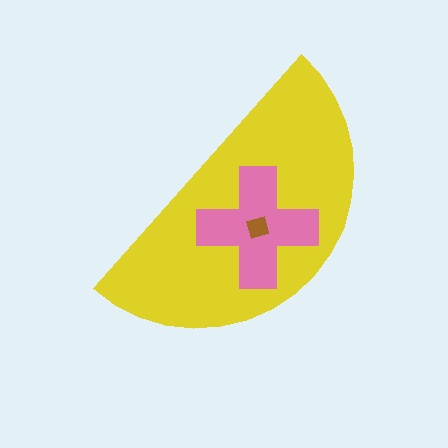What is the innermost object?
The brown square.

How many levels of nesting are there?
3.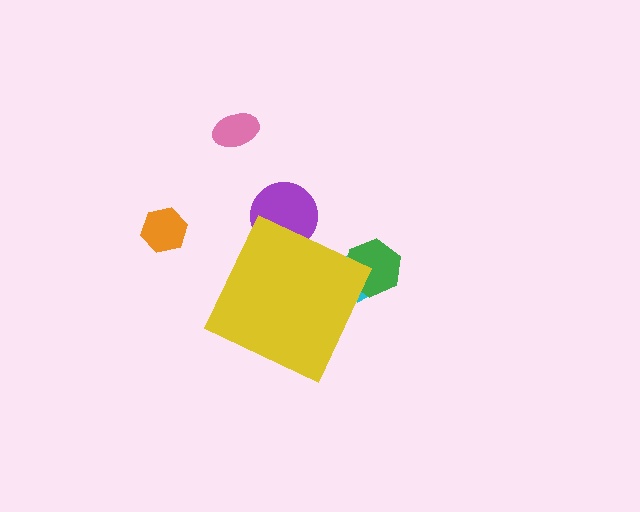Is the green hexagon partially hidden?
Yes, the green hexagon is partially hidden behind the yellow diamond.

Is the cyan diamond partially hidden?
Yes, the cyan diamond is partially hidden behind the yellow diamond.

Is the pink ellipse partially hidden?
No, the pink ellipse is fully visible.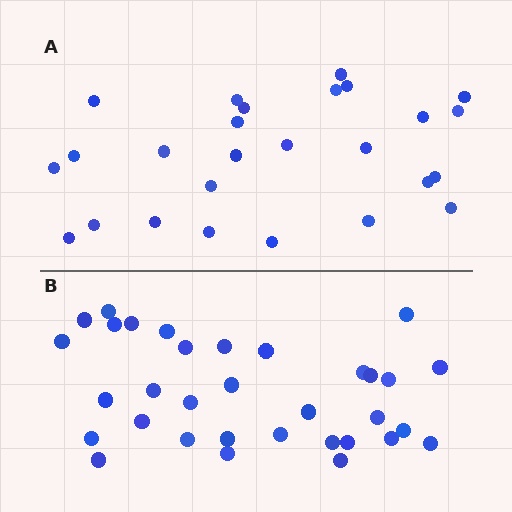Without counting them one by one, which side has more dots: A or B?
Region B (the bottom region) has more dots.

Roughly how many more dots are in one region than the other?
Region B has roughly 8 or so more dots than region A.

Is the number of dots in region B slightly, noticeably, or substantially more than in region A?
Region B has noticeably more, but not dramatically so. The ratio is roughly 1.3 to 1.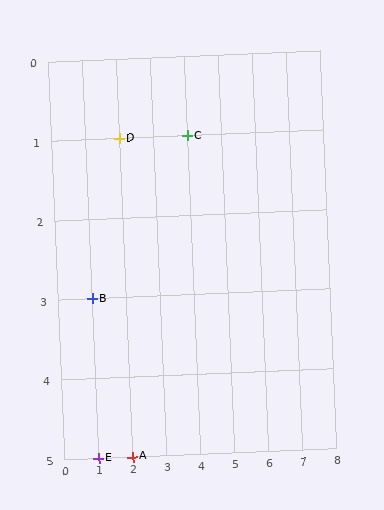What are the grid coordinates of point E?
Point E is at grid coordinates (1, 5).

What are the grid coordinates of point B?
Point B is at grid coordinates (1, 3).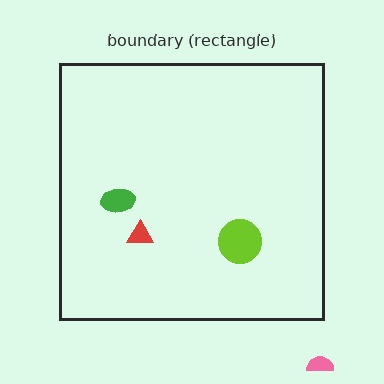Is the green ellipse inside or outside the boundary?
Inside.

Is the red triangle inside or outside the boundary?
Inside.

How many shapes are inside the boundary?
3 inside, 1 outside.